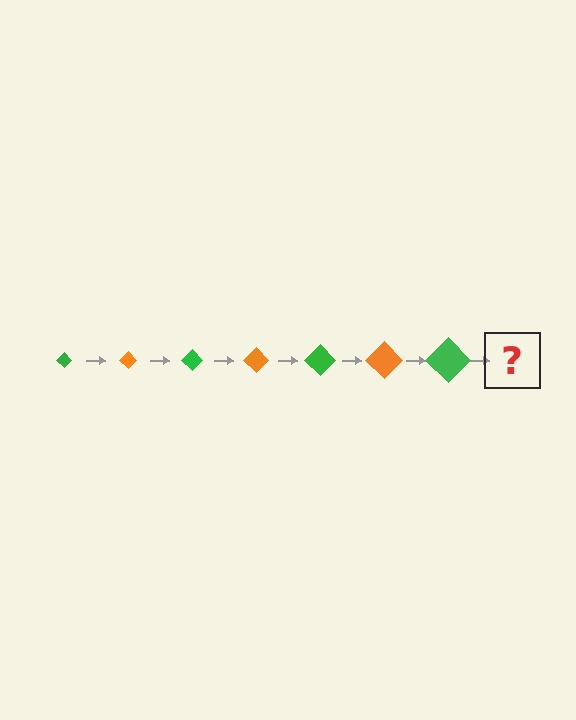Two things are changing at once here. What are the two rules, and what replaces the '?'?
The two rules are that the diamond grows larger each step and the color cycles through green and orange. The '?' should be an orange diamond, larger than the previous one.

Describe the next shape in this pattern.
It should be an orange diamond, larger than the previous one.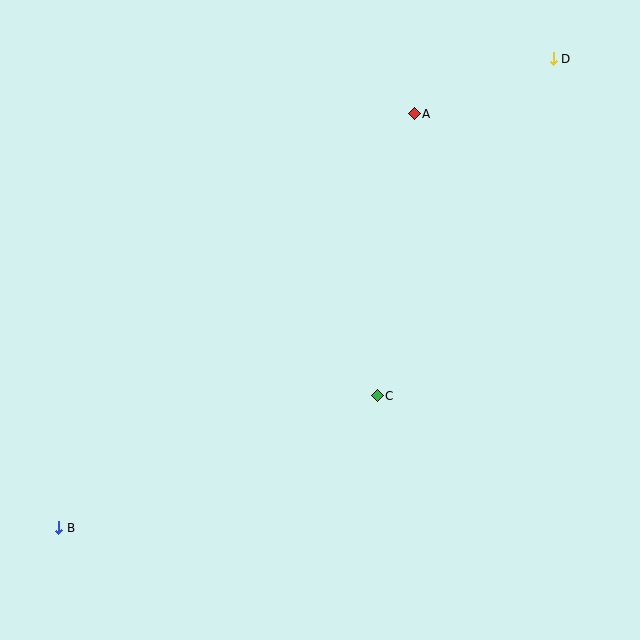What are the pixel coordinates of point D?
Point D is at (553, 59).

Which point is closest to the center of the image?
Point C at (377, 396) is closest to the center.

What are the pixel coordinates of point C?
Point C is at (377, 396).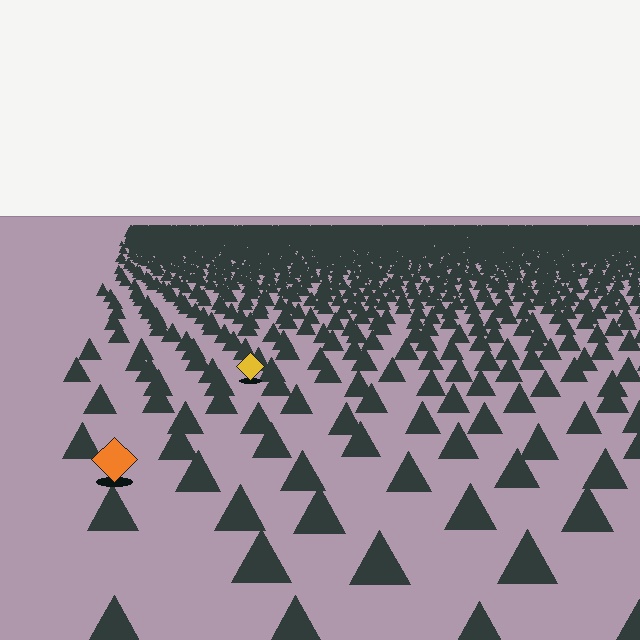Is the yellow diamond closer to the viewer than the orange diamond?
No. The orange diamond is closer — you can tell from the texture gradient: the ground texture is coarser near it.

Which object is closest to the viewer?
The orange diamond is closest. The texture marks near it are larger and more spread out.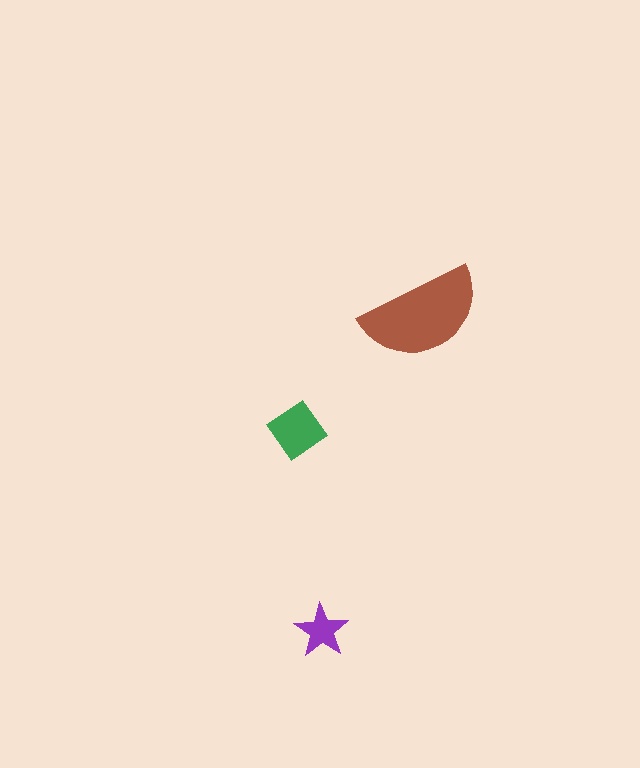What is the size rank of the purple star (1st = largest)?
3rd.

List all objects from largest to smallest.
The brown semicircle, the green diamond, the purple star.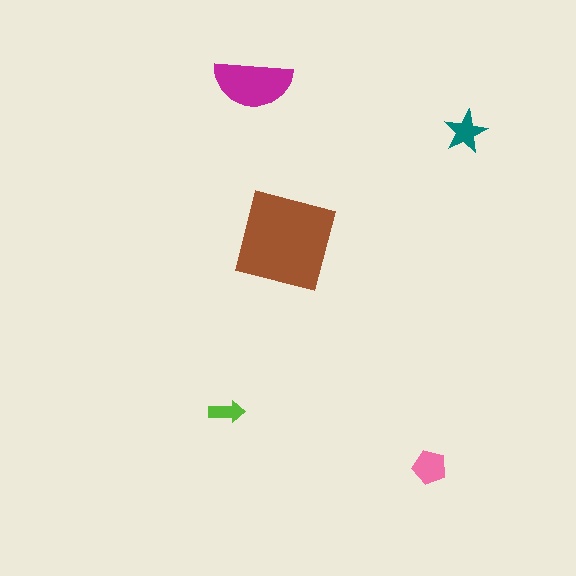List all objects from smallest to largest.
The lime arrow, the teal star, the pink pentagon, the magenta semicircle, the brown square.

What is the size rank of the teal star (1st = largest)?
4th.